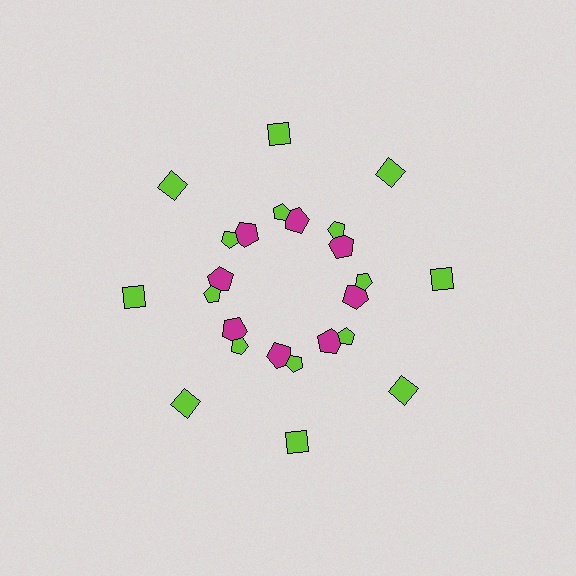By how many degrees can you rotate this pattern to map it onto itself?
The pattern maps onto itself every 45 degrees of rotation.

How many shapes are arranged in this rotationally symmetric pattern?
There are 24 shapes, arranged in 8 groups of 3.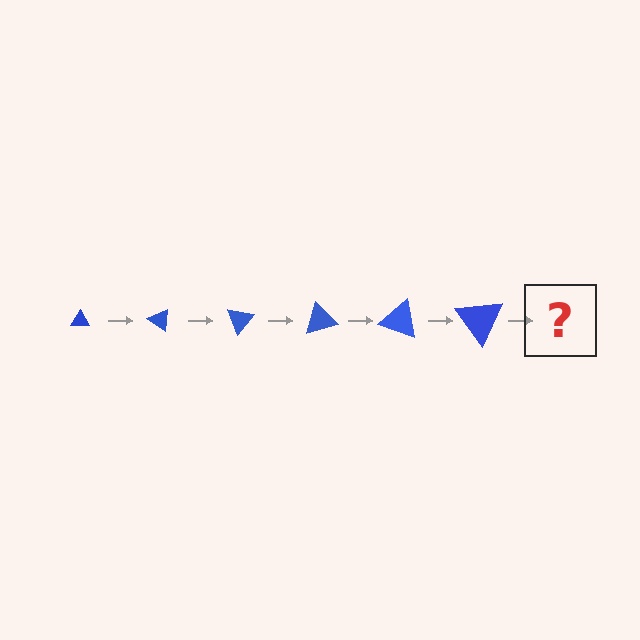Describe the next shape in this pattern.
It should be a triangle, larger than the previous one and rotated 210 degrees from the start.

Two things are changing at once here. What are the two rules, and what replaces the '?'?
The two rules are that the triangle grows larger each step and it rotates 35 degrees each step. The '?' should be a triangle, larger than the previous one and rotated 210 degrees from the start.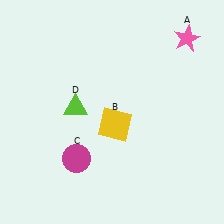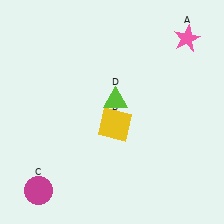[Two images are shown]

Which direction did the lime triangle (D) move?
The lime triangle (D) moved right.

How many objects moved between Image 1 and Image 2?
2 objects moved between the two images.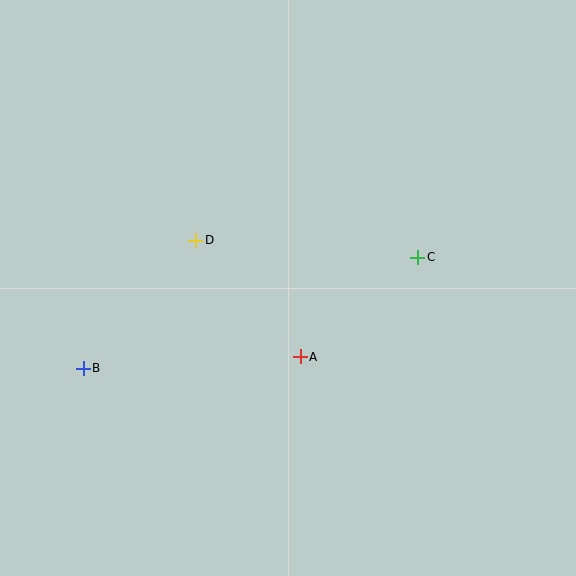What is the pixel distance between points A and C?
The distance between A and C is 154 pixels.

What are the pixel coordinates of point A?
Point A is at (300, 357).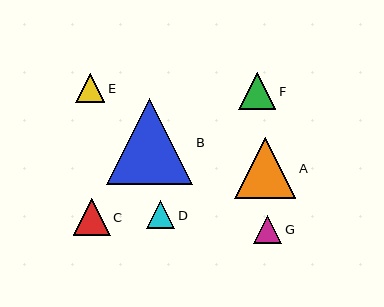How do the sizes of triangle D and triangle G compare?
Triangle D and triangle G are approximately the same size.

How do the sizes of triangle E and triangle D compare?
Triangle E and triangle D are approximately the same size.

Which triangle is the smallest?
Triangle G is the smallest with a size of approximately 28 pixels.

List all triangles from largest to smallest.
From largest to smallest: B, A, F, C, E, D, G.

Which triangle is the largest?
Triangle B is the largest with a size of approximately 86 pixels.